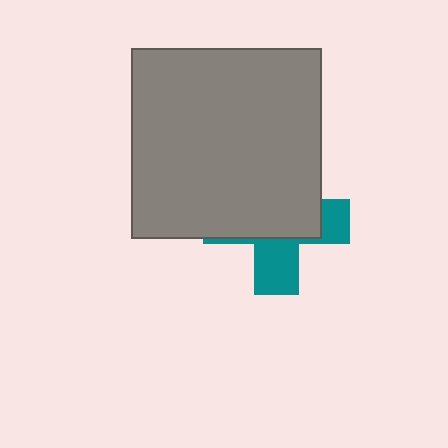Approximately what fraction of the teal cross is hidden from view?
Roughly 63% of the teal cross is hidden behind the gray square.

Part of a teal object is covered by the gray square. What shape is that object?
It is a cross.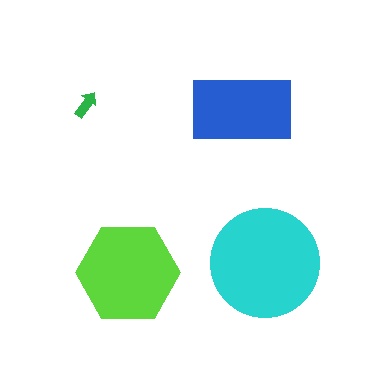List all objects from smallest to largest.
The green arrow, the blue rectangle, the lime hexagon, the cyan circle.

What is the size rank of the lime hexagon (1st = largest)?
2nd.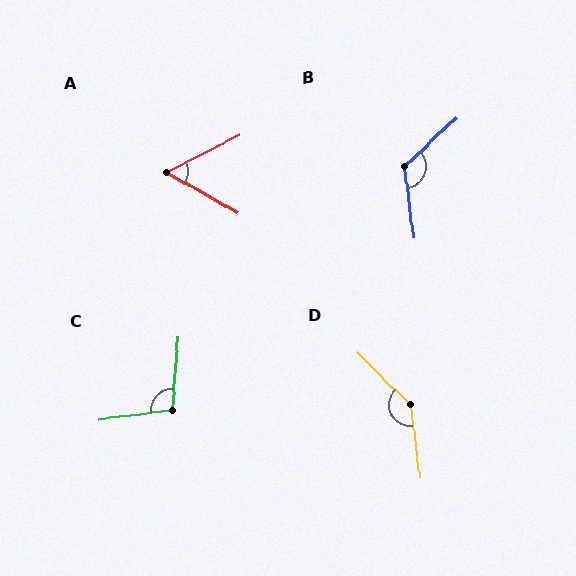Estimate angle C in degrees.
Approximately 101 degrees.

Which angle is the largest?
D, at approximately 142 degrees.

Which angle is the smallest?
A, at approximately 56 degrees.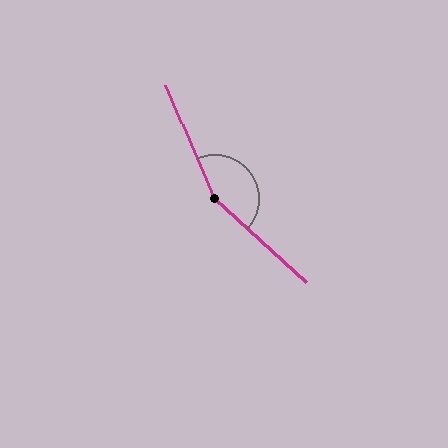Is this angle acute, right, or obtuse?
It is obtuse.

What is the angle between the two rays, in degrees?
Approximately 155 degrees.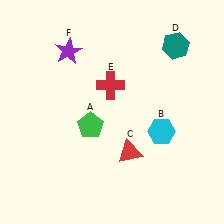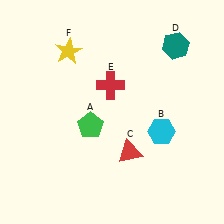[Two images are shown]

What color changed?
The star (F) changed from purple in Image 1 to yellow in Image 2.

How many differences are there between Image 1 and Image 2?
There is 1 difference between the two images.